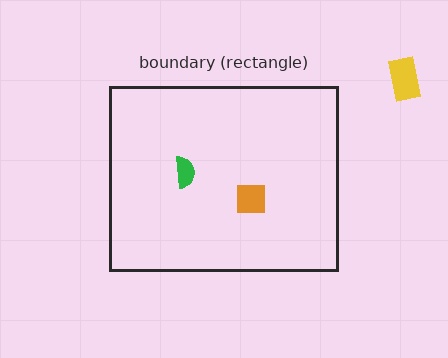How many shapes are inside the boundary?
2 inside, 1 outside.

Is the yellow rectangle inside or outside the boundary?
Outside.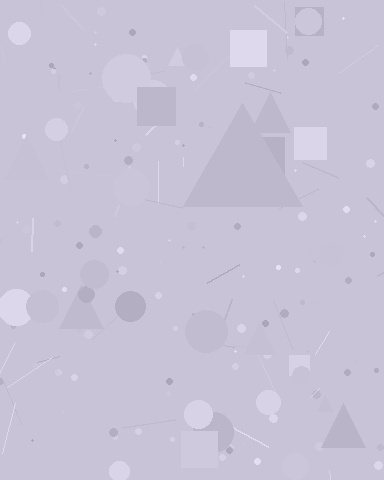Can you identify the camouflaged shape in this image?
The camouflaged shape is a triangle.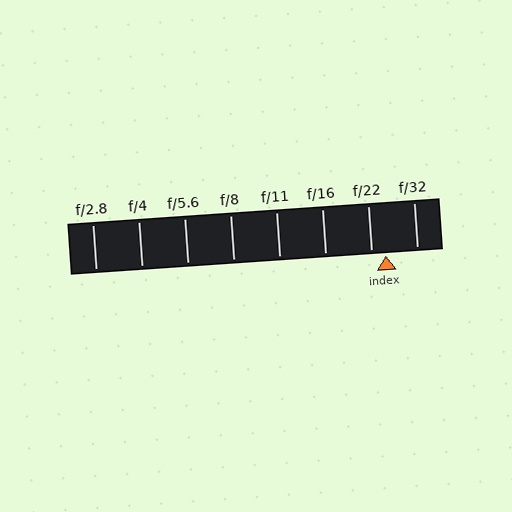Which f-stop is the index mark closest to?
The index mark is closest to f/22.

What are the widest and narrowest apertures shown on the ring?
The widest aperture shown is f/2.8 and the narrowest is f/32.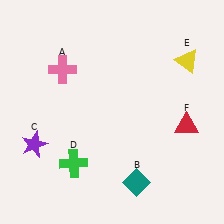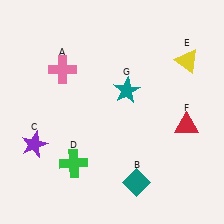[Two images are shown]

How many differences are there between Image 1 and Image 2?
There is 1 difference between the two images.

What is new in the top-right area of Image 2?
A teal star (G) was added in the top-right area of Image 2.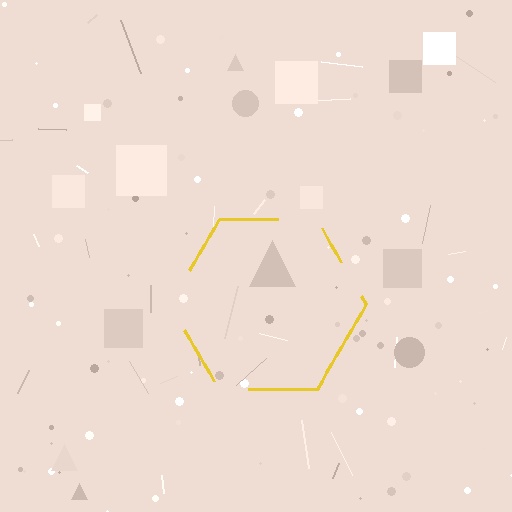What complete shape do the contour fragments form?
The contour fragments form a hexagon.